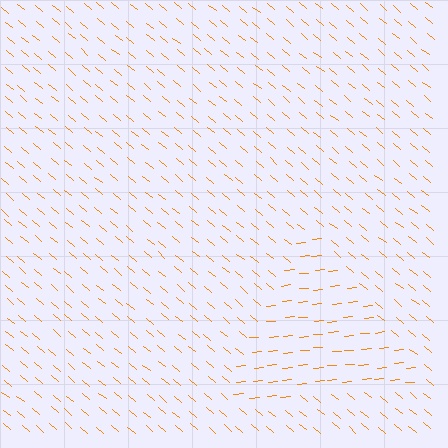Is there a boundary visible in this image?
Yes, there is a texture boundary formed by a change in line orientation.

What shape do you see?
I see a triangle.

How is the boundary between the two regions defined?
The boundary is defined purely by a change in line orientation (approximately 45 degrees difference). All lines are the same color and thickness.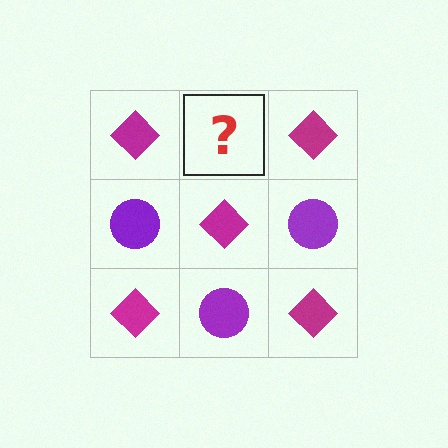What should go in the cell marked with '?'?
The missing cell should contain a purple circle.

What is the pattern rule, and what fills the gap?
The rule is that it alternates magenta diamond and purple circle in a checkerboard pattern. The gap should be filled with a purple circle.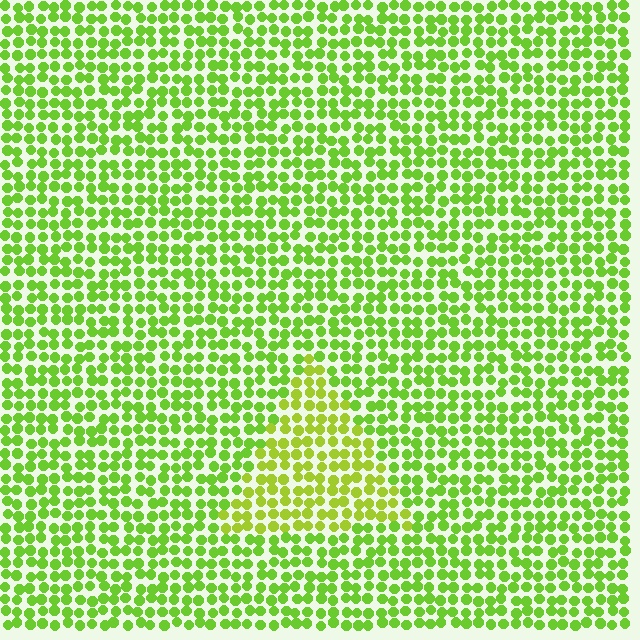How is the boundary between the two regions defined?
The boundary is defined purely by a slight shift in hue (about 21 degrees). Spacing, size, and orientation are identical on both sides.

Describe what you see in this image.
The image is filled with small lime elements in a uniform arrangement. A triangle-shaped region is visible where the elements are tinted to a slightly different hue, forming a subtle color boundary.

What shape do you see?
I see a triangle.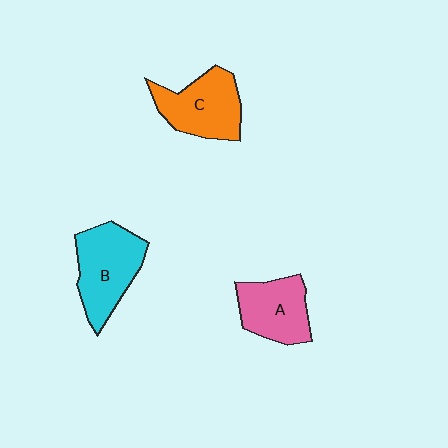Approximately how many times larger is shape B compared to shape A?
Approximately 1.2 times.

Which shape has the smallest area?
Shape A (pink).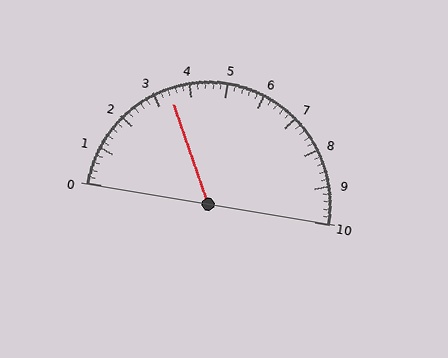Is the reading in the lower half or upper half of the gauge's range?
The reading is in the lower half of the range (0 to 10).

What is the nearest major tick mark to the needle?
The nearest major tick mark is 3.